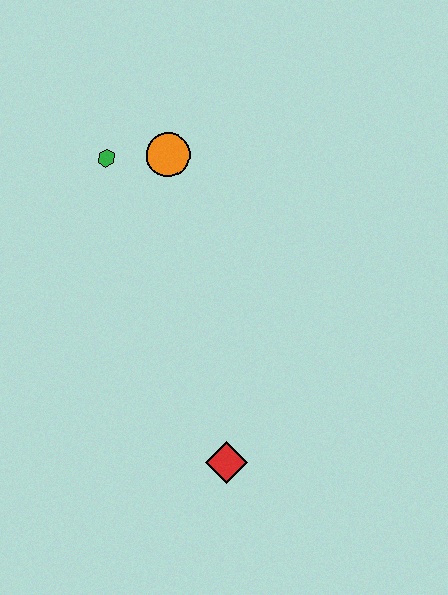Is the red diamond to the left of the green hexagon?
No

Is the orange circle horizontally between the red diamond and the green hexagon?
Yes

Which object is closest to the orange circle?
The green hexagon is closest to the orange circle.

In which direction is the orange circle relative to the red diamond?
The orange circle is above the red diamond.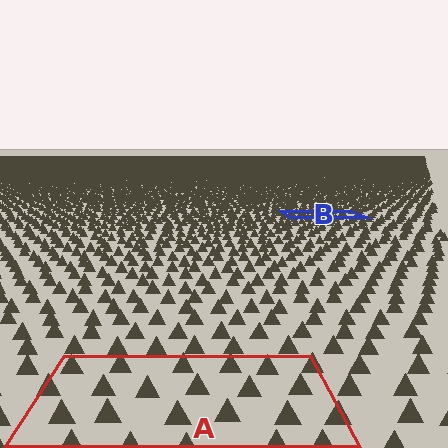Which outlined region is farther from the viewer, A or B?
Region B is farther from the viewer — the texture elements inside it appear smaller and more densely packed.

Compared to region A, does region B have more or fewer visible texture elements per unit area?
Region B has more texture elements per unit area — they are packed more densely because it is farther away.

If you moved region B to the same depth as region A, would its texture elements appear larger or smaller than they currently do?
They would appear larger. At a closer depth, the same texture elements are projected at a bigger on-screen size.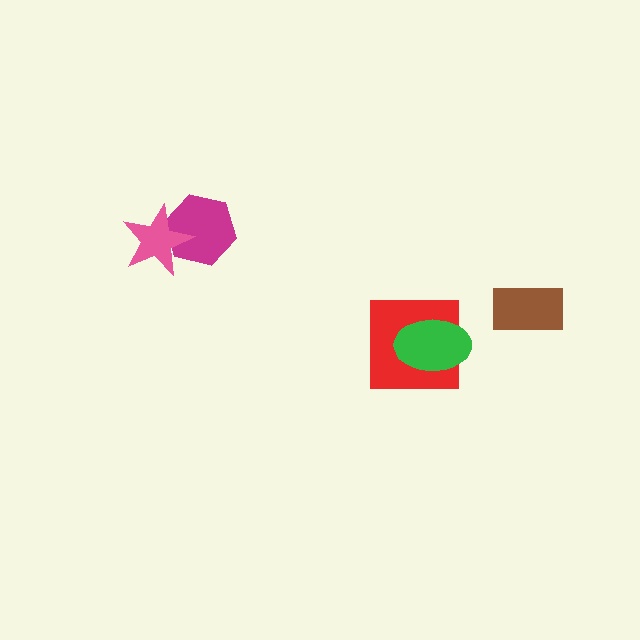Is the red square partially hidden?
Yes, it is partially covered by another shape.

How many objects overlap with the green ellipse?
1 object overlaps with the green ellipse.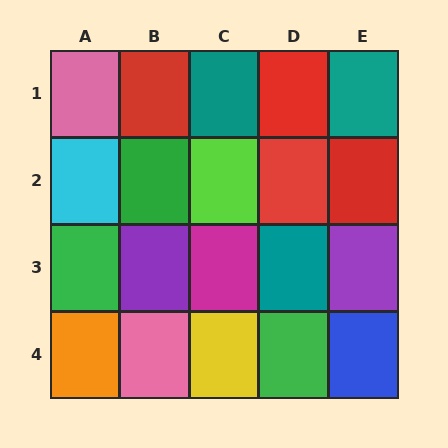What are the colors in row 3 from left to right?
Green, purple, magenta, teal, purple.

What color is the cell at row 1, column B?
Red.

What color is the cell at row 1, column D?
Red.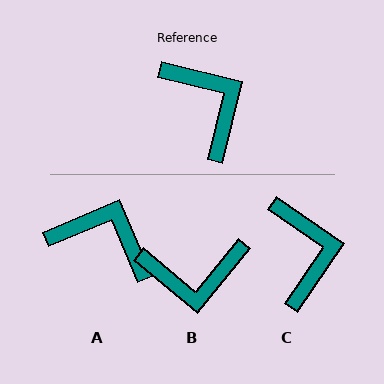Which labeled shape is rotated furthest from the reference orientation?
B, about 115 degrees away.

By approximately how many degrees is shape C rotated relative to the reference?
Approximately 21 degrees clockwise.